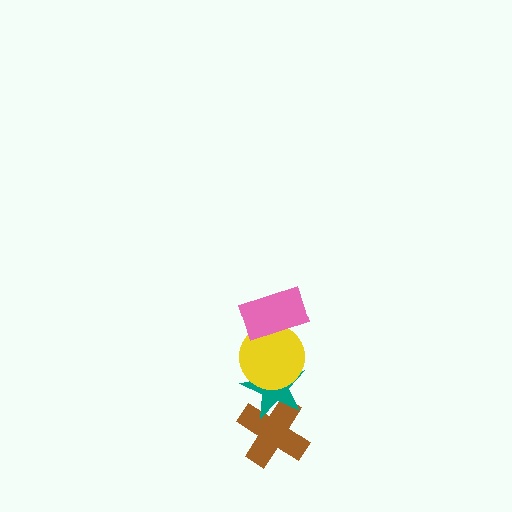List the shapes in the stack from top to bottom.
From top to bottom: the pink rectangle, the yellow circle, the teal star, the brown cross.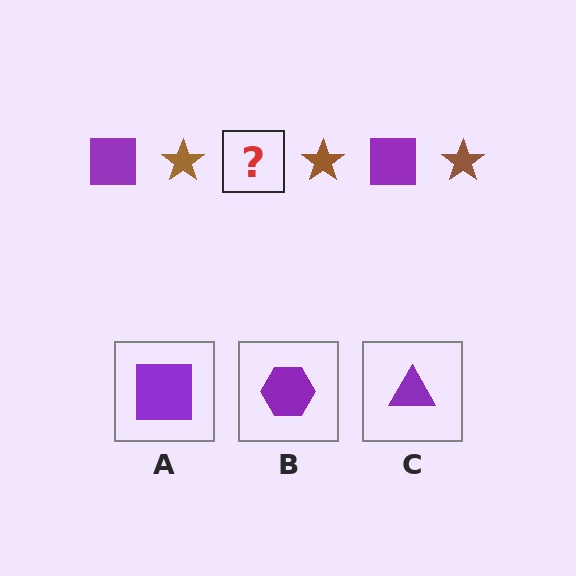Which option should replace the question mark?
Option A.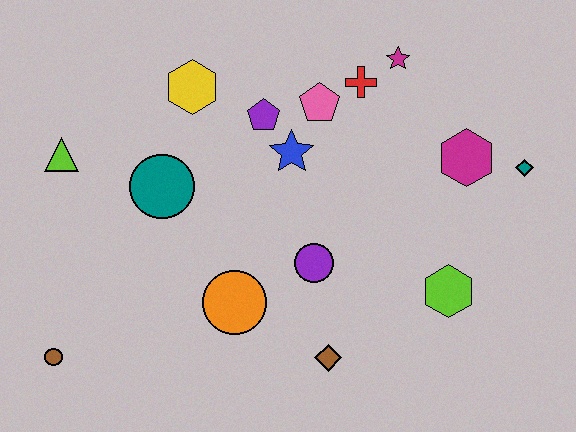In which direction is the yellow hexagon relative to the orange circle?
The yellow hexagon is above the orange circle.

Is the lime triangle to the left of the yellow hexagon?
Yes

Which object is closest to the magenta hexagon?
The teal diamond is closest to the magenta hexagon.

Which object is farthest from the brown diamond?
The lime triangle is farthest from the brown diamond.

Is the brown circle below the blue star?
Yes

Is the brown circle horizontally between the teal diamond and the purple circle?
No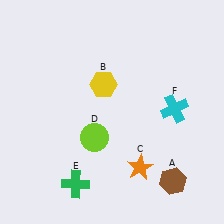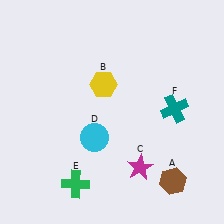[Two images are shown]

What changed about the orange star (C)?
In Image 1, C is orange. In Image 2, it changed to magenta.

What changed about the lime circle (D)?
In Image 1, D is lime. In Image 2, it changed to cyan.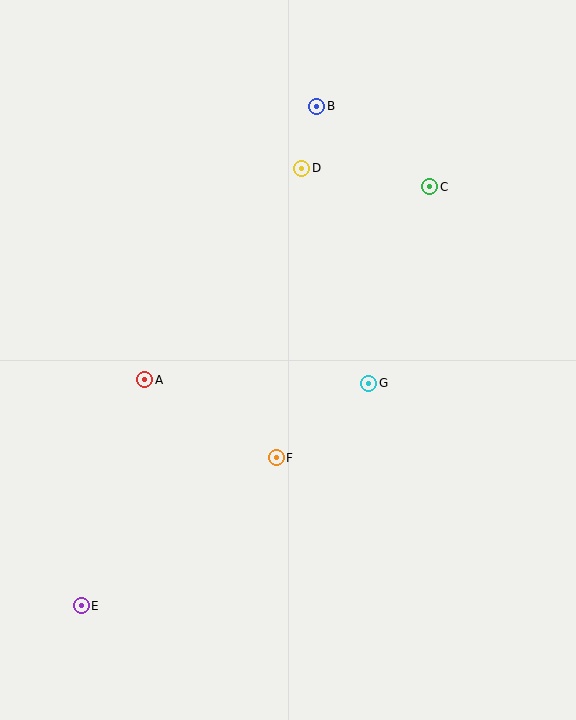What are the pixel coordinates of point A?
Point A is at (145, 380).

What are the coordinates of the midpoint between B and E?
The midpoint between B and E is at (199, 356).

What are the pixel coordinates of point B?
Point B is at (317, 106).